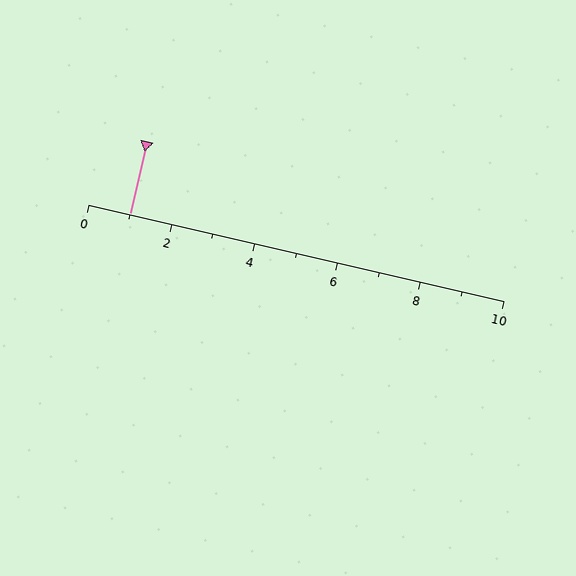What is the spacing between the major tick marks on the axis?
The major ticks are spaced 2 apart.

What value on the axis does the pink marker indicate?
The marker indicates approximately 1.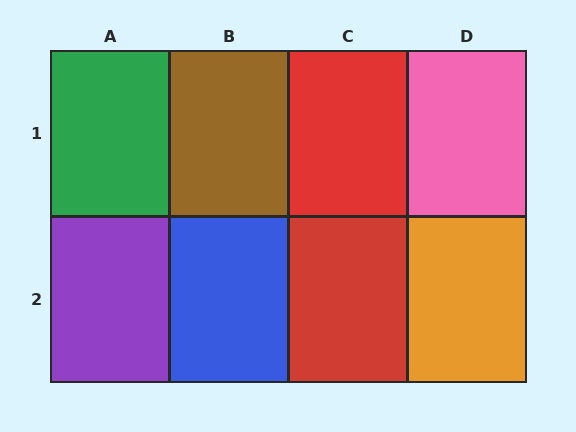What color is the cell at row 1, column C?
Red.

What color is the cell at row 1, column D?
Pink.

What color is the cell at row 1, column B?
Brown.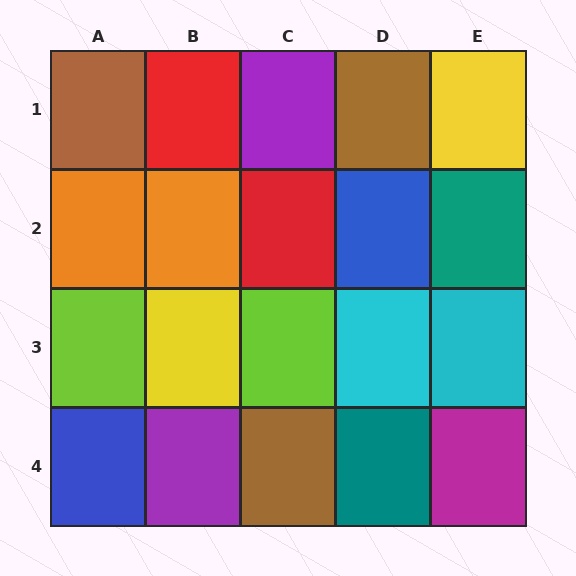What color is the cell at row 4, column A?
Blue.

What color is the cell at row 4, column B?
Purple.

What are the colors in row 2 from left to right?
Orange, orange, red, blue, teal.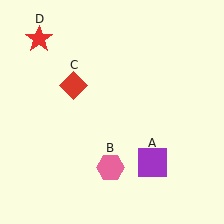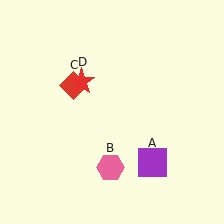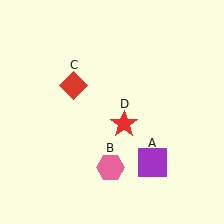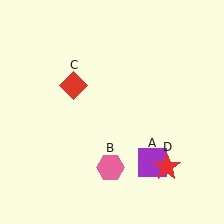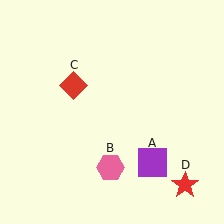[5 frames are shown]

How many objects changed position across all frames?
1 object changed position: red star (object D).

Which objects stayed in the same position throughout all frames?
Purple square (object A) and pink hexagon (object B) and red diamond (object C) remained stationary.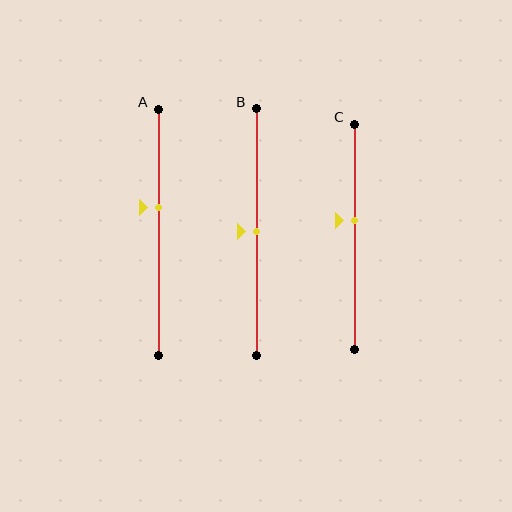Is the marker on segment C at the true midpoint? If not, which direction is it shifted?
No, the marker on segment C is shifted upward by about 7% of the segment length.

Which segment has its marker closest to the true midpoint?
Segment B has its marker closest to the true midpoint.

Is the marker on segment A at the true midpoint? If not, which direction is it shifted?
No, the marker on segment A is shifted upward by about 10% of the segment length.